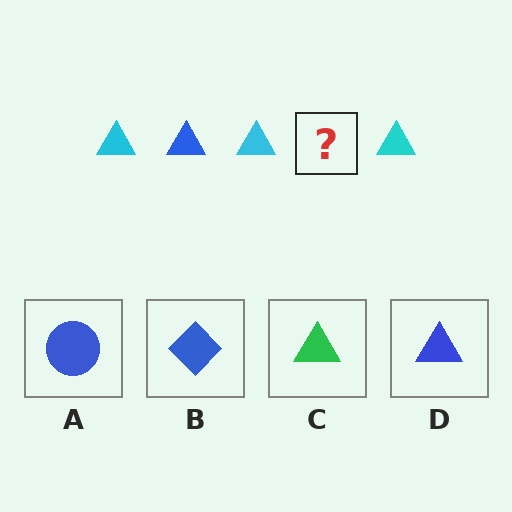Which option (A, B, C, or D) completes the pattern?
D.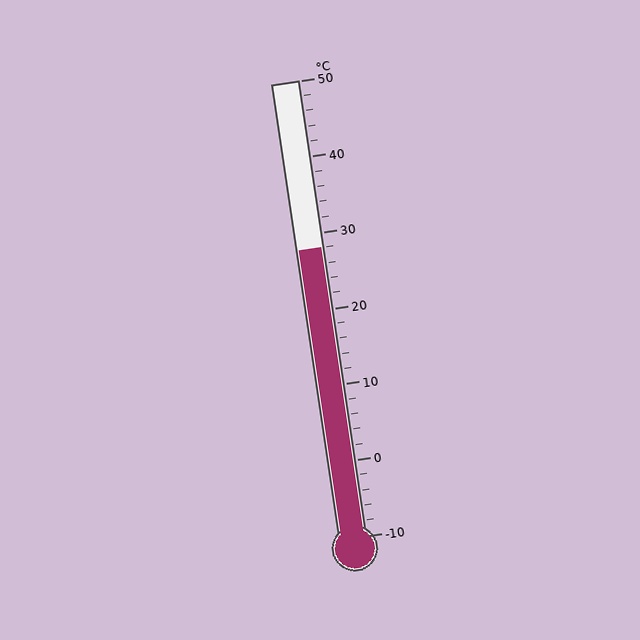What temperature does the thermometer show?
The thermometer shows approximately 28°C.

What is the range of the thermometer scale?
The thermometer scale ranges from -10°C to 50°C.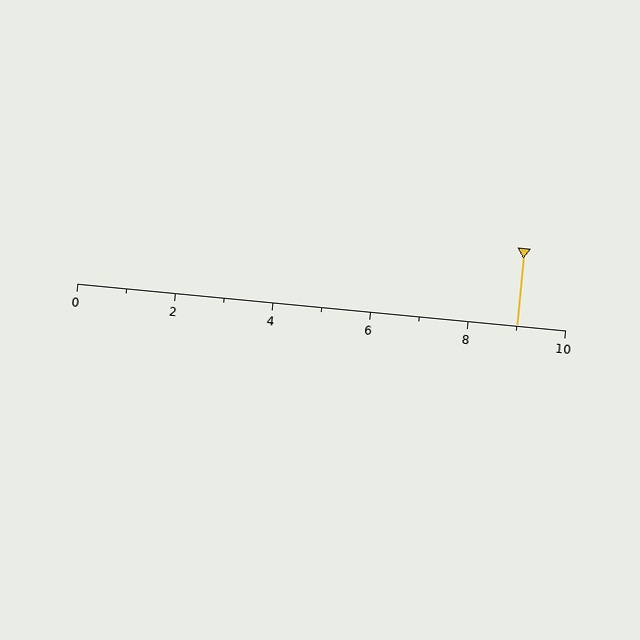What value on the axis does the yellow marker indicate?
The marker indicates approximately 9.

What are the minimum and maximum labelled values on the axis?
The axis runs from 0 to 10.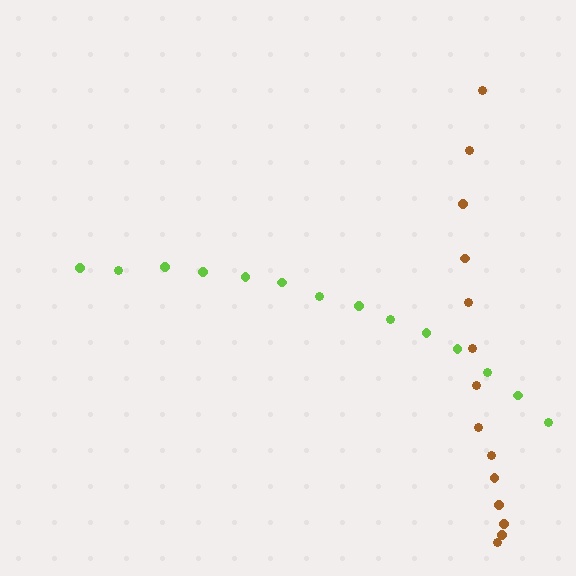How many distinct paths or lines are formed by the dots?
There are 2 distinct paths.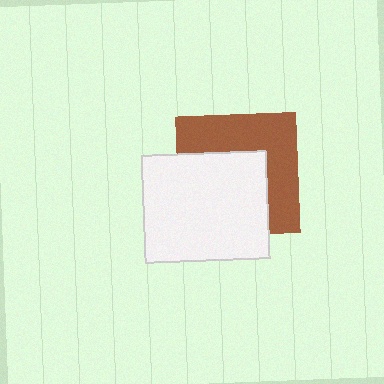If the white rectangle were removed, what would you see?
You would see the complete brown square.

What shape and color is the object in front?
The object in front is a white rectangle.